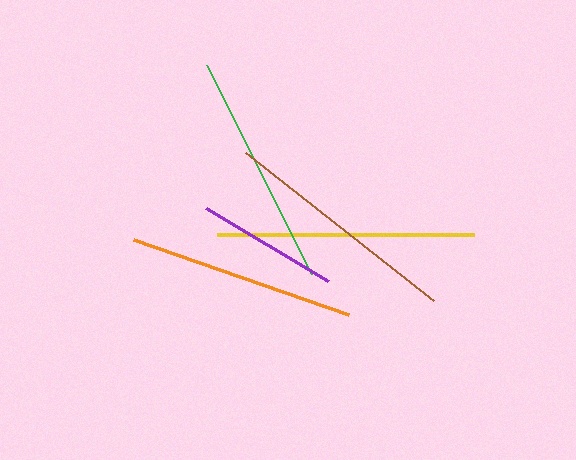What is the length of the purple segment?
The purple segment is approximately 142 pixels long.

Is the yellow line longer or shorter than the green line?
The yellow line is longer than the green line.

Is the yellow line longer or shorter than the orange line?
The yellow line is longer than the orange line.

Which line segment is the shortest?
The purple line is the shortest at approximately 142 pixels.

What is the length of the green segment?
The green segment is approximately 234 pixels long.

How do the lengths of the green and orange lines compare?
The green and orange lines are approximately the same length.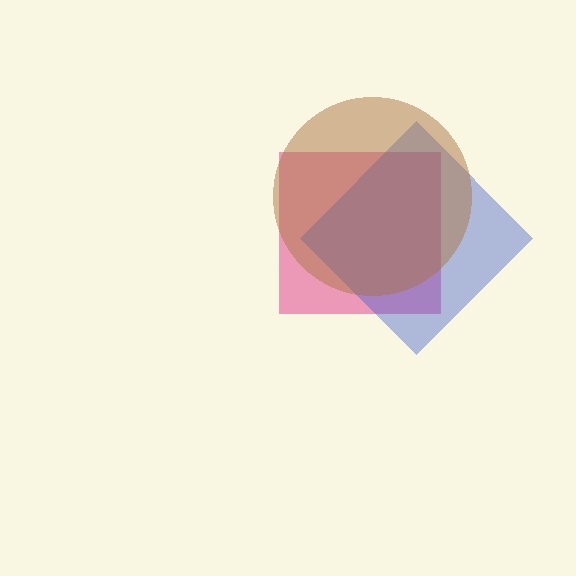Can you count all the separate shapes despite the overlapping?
Yes, there are 3 separate shapes.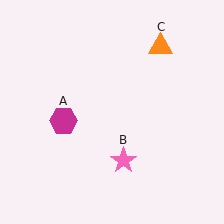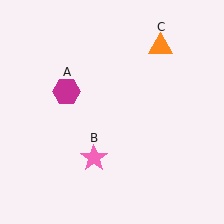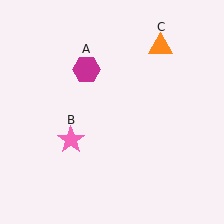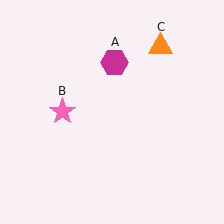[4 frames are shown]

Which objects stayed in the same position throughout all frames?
Orange triangle (object C) remained stationary.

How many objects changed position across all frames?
2 objects changed position: magenta hexagon (object A), pink star (object B).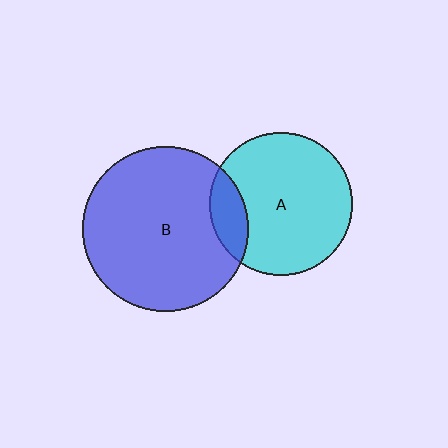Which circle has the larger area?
Circle B (blue).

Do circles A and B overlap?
Yes.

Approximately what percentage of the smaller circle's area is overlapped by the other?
Approximately 15%.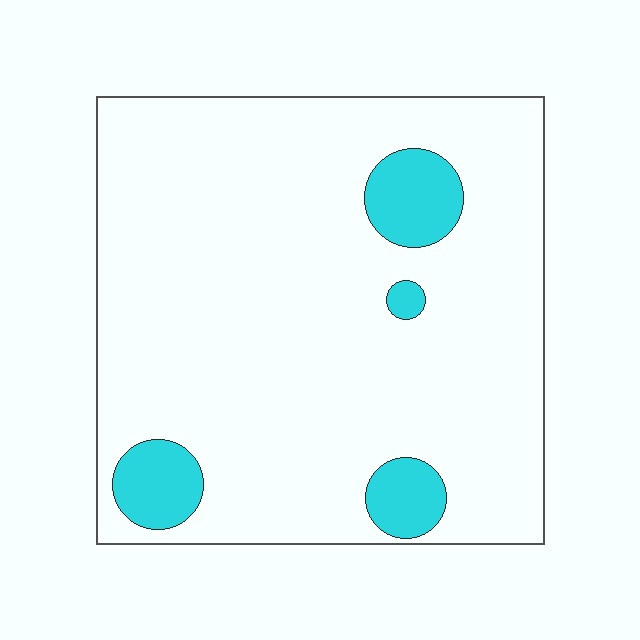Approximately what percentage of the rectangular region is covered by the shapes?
Approximately 10%.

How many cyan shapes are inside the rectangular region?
4.